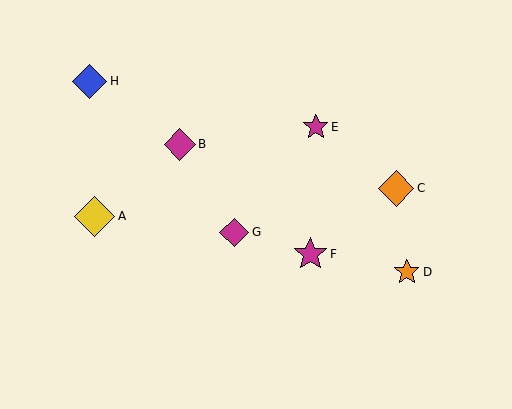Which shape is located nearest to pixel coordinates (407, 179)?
The orange diamond (labeled C) at (396, 188) is nearest to that location.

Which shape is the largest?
The yellow diamond (labeled A) is the largest.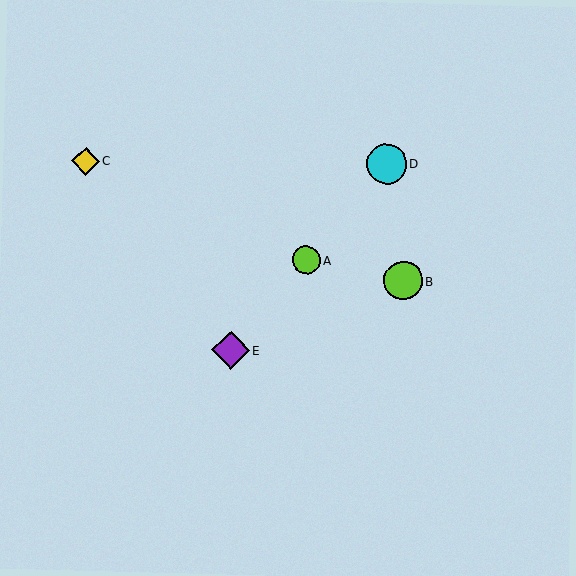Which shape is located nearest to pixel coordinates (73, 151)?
The yellow diamond (labeled C) at (86, 161) is nearest to that location.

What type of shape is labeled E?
Shape E is a purple diamond.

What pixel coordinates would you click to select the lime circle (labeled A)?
Click at (306, 260) to select the lime circle A.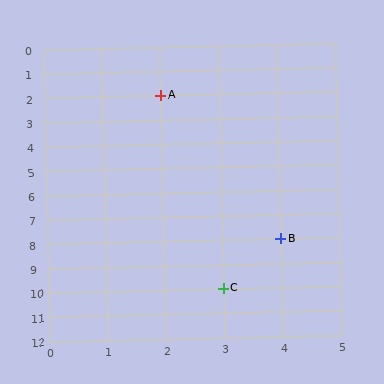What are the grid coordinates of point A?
Point A is at grid coordinates (2, 2).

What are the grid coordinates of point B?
Point B is at grid coordinates (4, 8).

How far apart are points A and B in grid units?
Points A and B are 2 columns and 6 rows apart (about 6.3 grid units diagonally).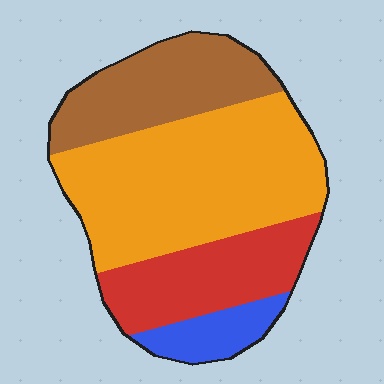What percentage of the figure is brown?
Brown takes up between a sixth and a third of the figure.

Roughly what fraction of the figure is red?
Red covers about 20% of the figure.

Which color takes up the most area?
Orange, at roughly 45%.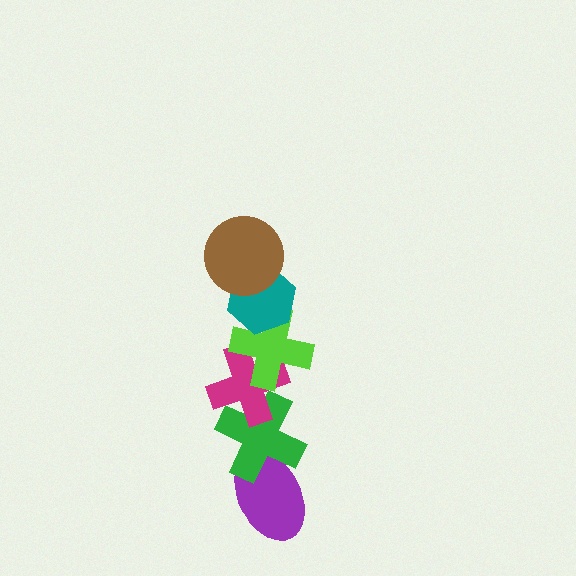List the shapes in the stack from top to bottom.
From top to bottom: the brown circle, the teal hexagon, the lime cross, the magenta cross, the green cross, the purple ellipse.